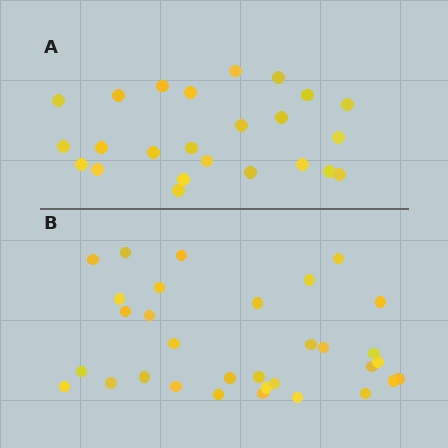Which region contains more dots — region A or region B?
Region B (the bottom region) has more dots.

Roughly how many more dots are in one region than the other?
Region B has roughly 8 or so more dots than region A.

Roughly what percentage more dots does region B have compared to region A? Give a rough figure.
About 35% more.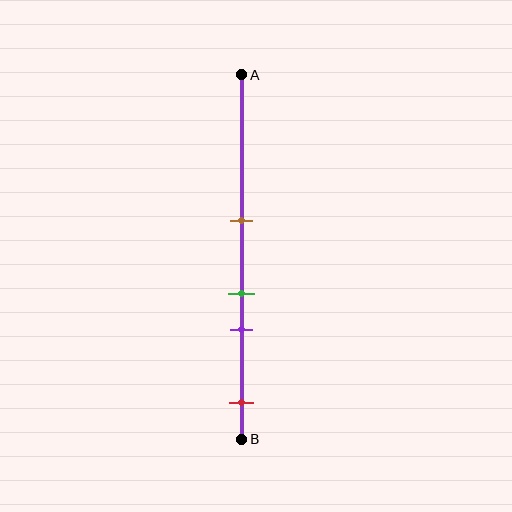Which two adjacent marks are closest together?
The green and purple marks are the closest adjacent pair.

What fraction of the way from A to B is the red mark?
The red mark is approximately 90% (0.9) of the way from A to B.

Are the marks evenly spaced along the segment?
No, the marks are not evenly spaced.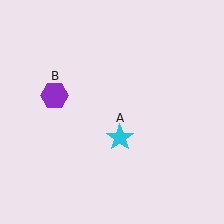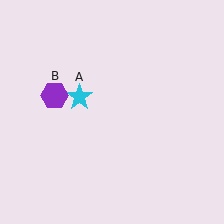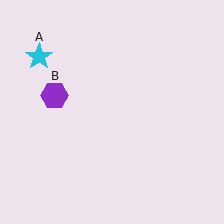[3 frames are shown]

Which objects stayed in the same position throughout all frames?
Purple hexagon (object B) remained stationary.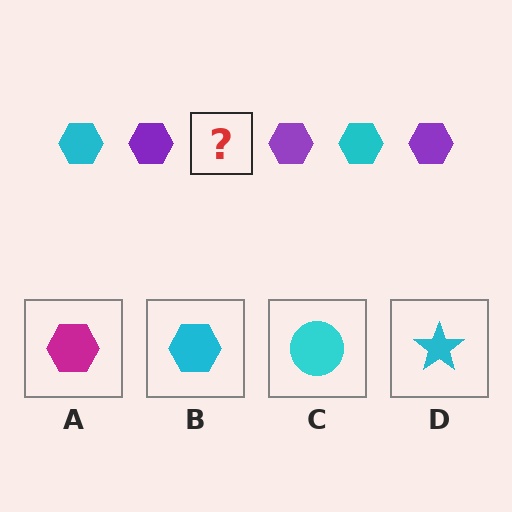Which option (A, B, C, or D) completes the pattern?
B.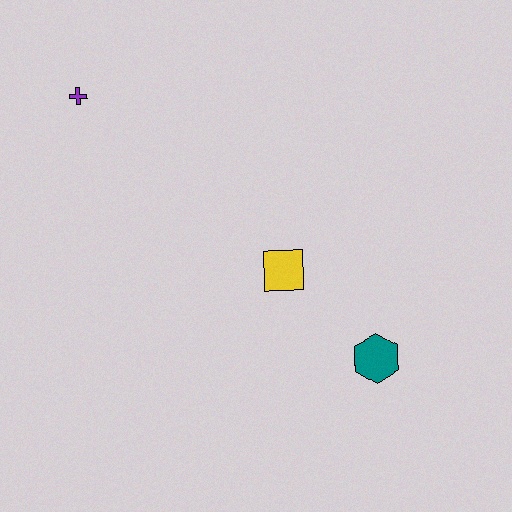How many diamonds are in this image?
There are no diamonds.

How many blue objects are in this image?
There are no blue objects.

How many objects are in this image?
There are 3 objects.